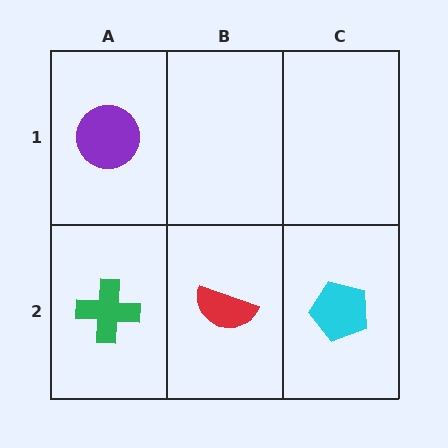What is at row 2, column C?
A cyan pentagon.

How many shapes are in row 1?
1 shape.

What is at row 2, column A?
A green cross.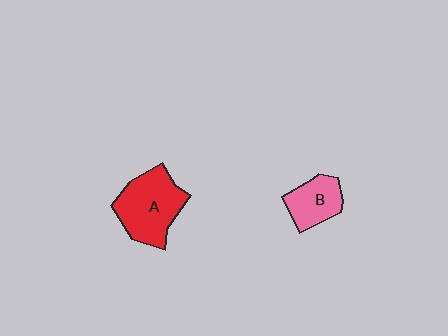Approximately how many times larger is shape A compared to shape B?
Approximately 1.7 times.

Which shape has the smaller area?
Shape B (pink).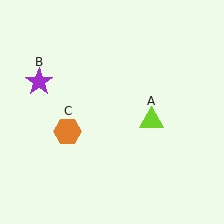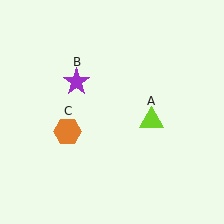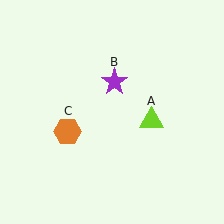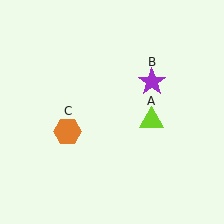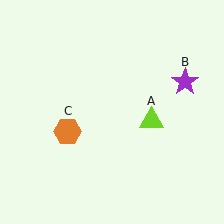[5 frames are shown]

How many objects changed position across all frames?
1 object changed position: purple star (object B).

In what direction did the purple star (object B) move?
The purple star (object B) moved right.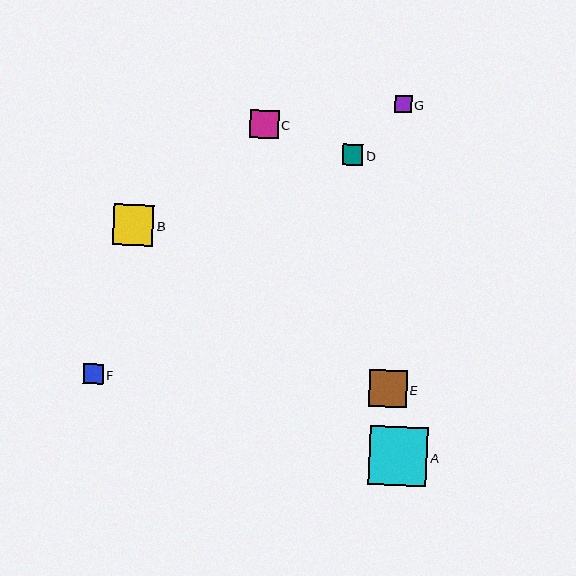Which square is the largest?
Square A is the largest with a size of approximately 59 pixels.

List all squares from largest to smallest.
From largest to smallest: A, B, E, C, D, F, G.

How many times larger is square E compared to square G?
Square E is approximately 2.2 times the size of square G.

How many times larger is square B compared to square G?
Square B is approximately 2.4 times the size of square G.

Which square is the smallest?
Square G is the smallest with a size of approximately 17 pixels.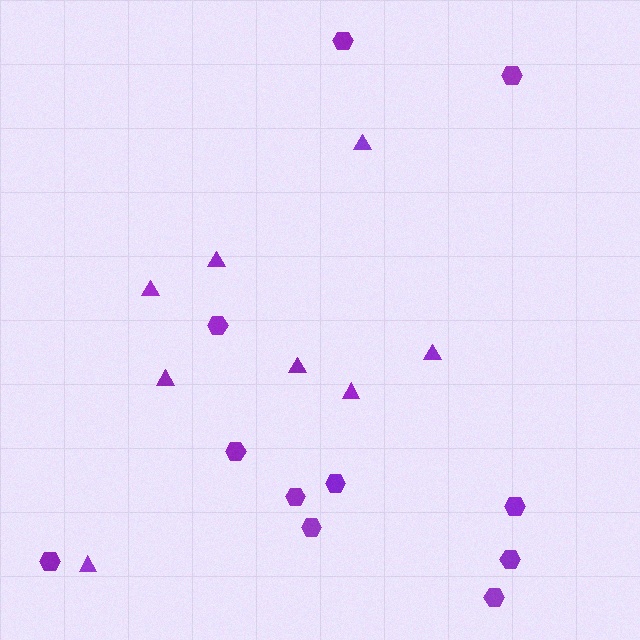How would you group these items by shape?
There are 2 groups: one group of triangles (8) and one group of hexagons (11).